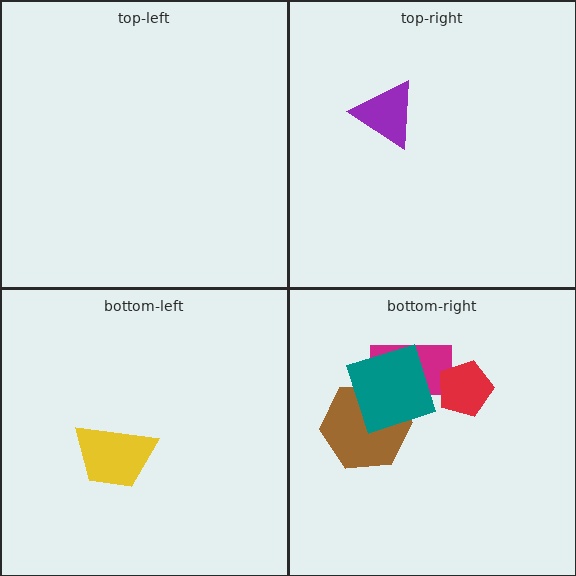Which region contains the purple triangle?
The top-right region.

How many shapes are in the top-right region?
1.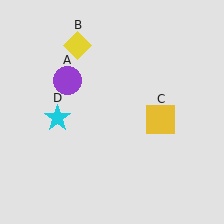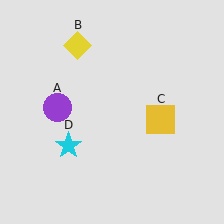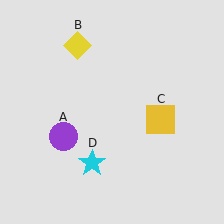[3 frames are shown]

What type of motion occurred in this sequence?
The purple circle (object A), cyan star (object D) rotated counterclockwise around the center of the scene.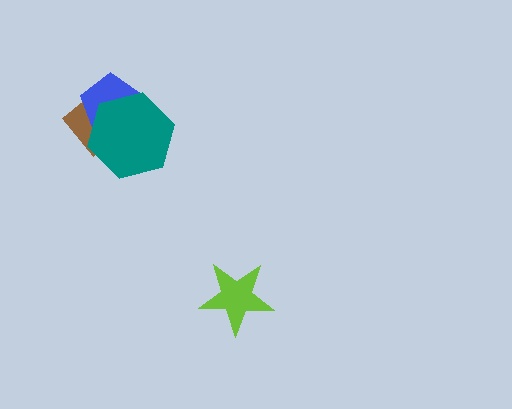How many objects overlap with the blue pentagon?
2 objects overlap with the blue pentagon.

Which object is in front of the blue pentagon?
The teal hexagon is in front of the blue pentagon.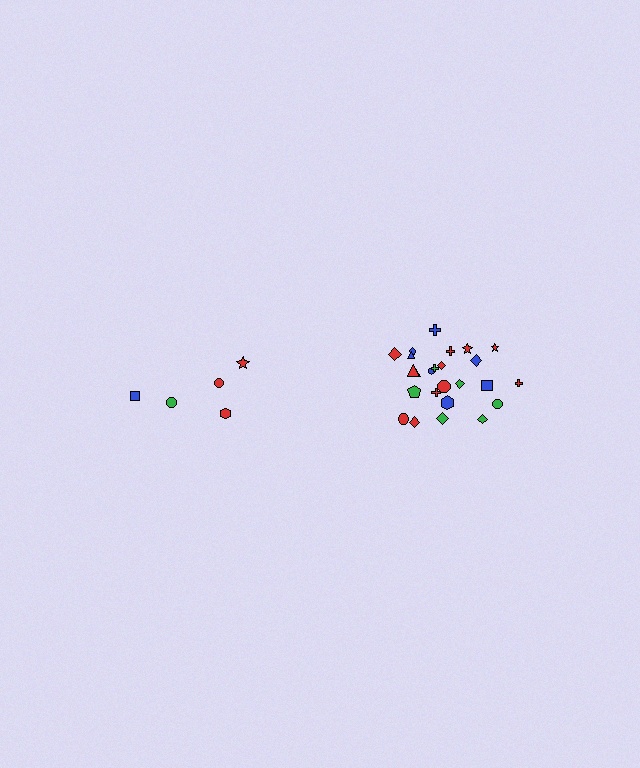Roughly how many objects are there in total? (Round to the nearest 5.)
Roughly 30 objects in total.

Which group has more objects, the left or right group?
The right group.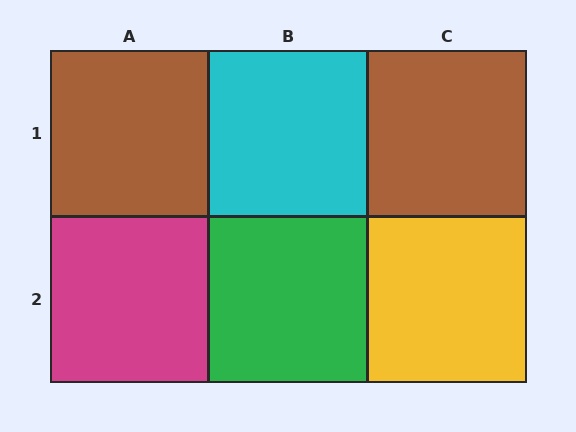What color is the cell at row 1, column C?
Brown.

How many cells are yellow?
1 cell is yellow.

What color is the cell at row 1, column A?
Brown.